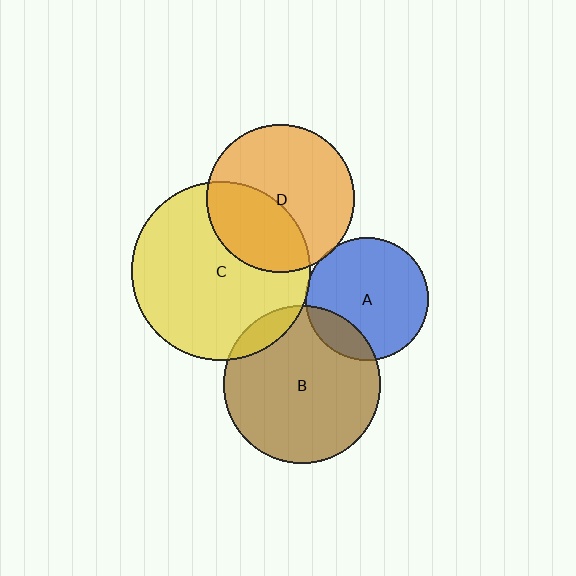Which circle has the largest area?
Circle C (yellow).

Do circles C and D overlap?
Yes.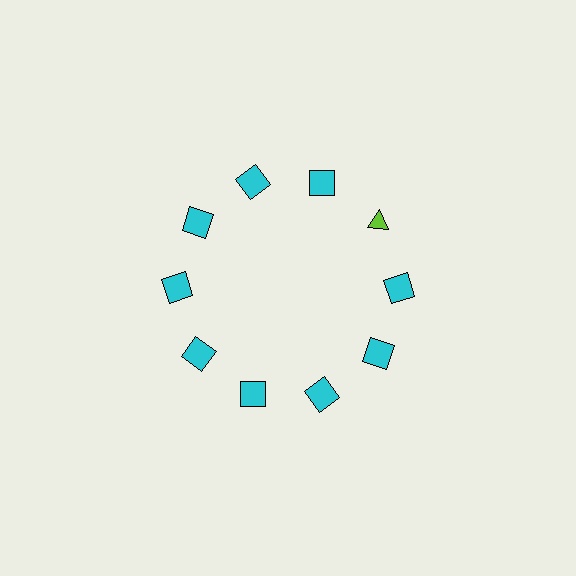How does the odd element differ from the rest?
It differs in both color (lime instead of cyan) and shape (triangle instead of square).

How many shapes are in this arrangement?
There are 10 shapes arranged in a ring pattern.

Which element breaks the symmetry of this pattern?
The lime triangle at roughly the 2 o'clock position breaks the symmetry. All other shapes are cyan squares.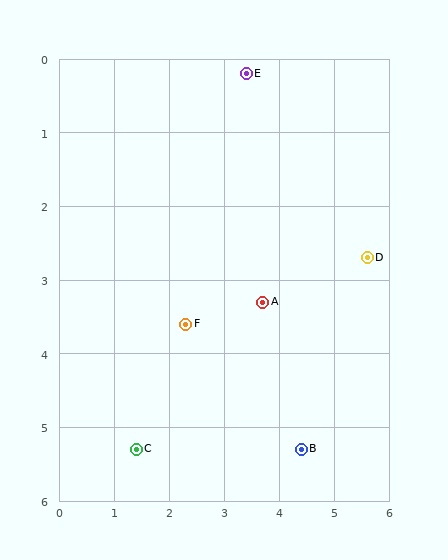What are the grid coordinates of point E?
Point E is at approximately (3.4, 0.2).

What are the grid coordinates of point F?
Point F is at approximately (2.3, 3.6).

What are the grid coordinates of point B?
Point B is at approximately (4.4, 5.3).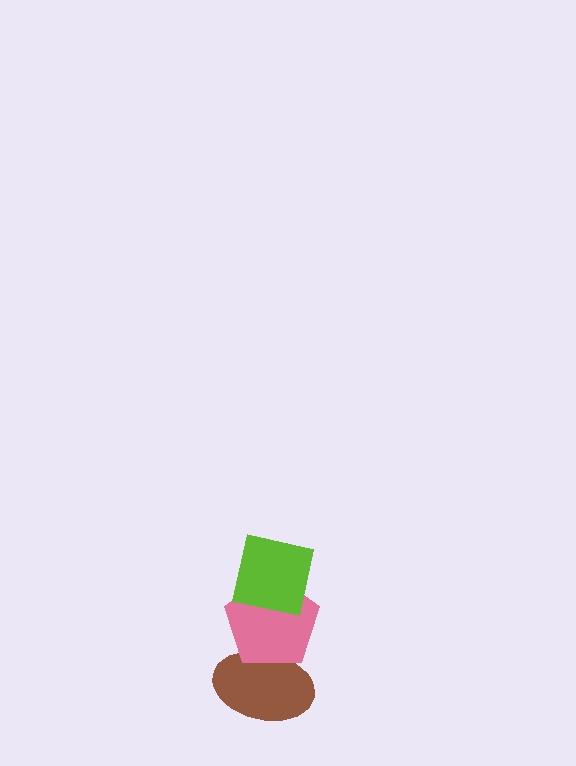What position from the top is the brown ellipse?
The brown ellipse is 3rd from the top.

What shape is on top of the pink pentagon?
The lime square is on top of the pink pentagon.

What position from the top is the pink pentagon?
The pink pentagon is 2nd from the top.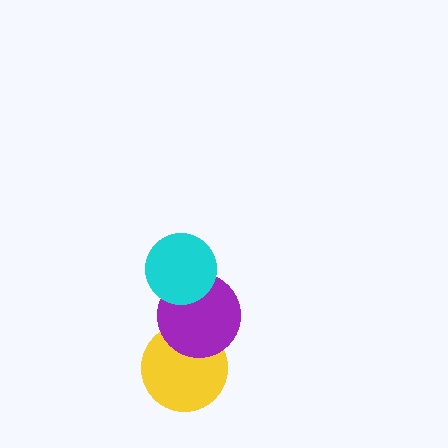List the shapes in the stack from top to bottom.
From top to bottom: the cyan circle, the purple circle, the yellow circle.